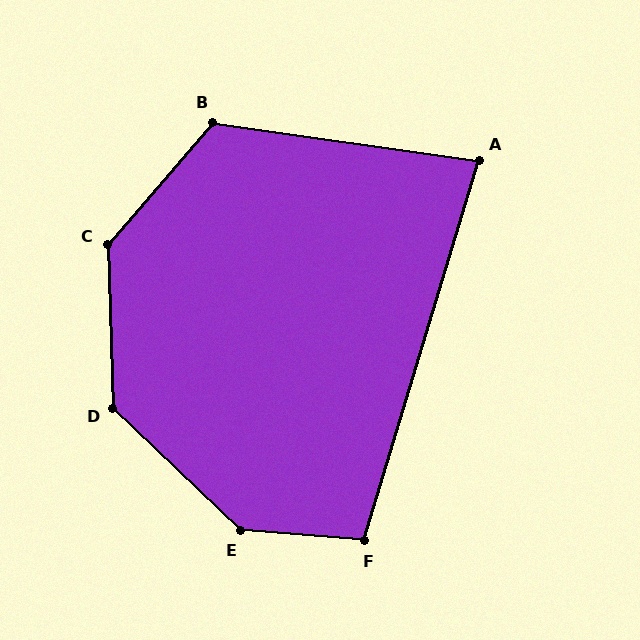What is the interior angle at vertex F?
Approximately 102 degrees (obtuse).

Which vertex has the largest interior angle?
E, at approximately 141 degrees.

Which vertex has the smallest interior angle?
A, at approximately 82 degrees.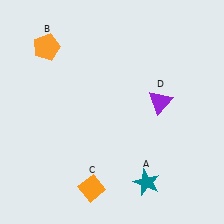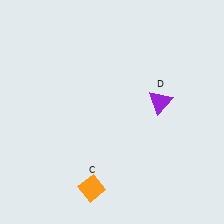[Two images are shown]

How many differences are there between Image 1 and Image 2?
There are 2 differences between the two images.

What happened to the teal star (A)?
The teal star (A) was removed in Image 2. It was in the bottom-right area of Image 1.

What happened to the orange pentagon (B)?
The orange pentagon (B) was removed in Image 2. It was in the top-left area of Image 1.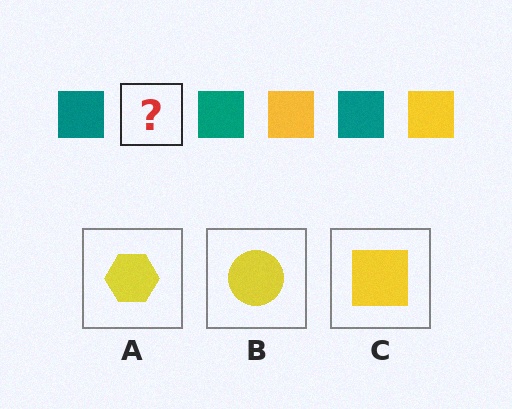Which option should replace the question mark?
Option C.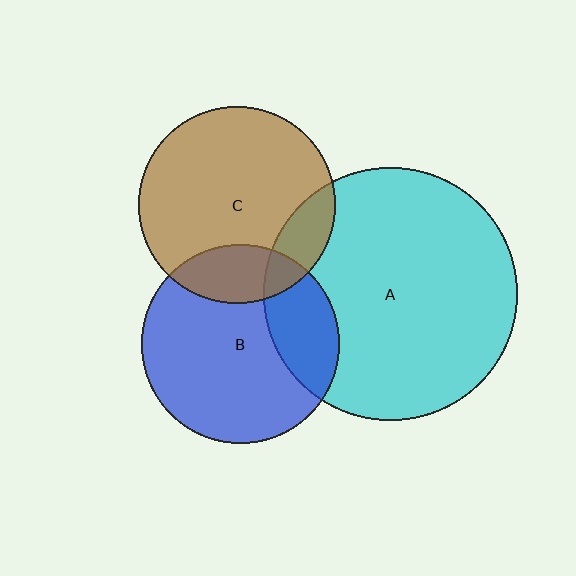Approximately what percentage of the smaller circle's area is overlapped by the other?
Approximately 20%.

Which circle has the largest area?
Circle A (cyan).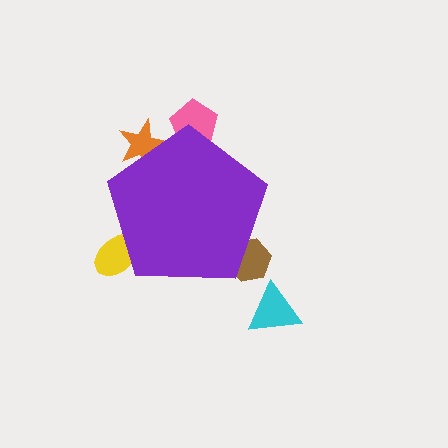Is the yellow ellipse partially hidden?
Yes, the yellow ellipse is partially hidden behind the purple pentagon.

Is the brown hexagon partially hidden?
Yes, the brown hexagon is partially hidden behind the purple pentagon.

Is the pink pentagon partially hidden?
Yes, the pink pentagon is partially hidden behind the purple pentagon.